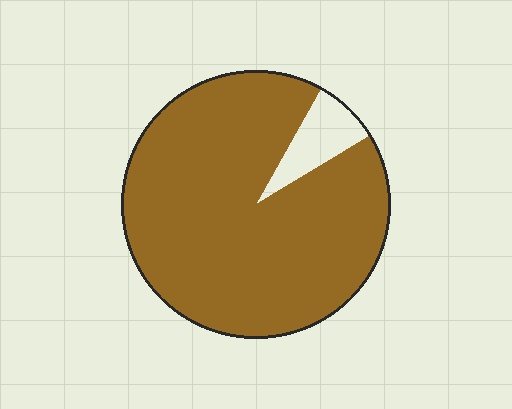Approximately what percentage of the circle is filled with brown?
Approximately 90%.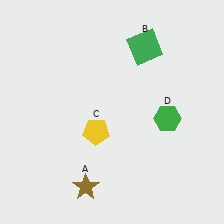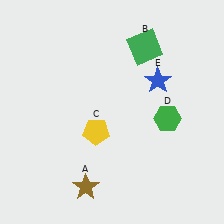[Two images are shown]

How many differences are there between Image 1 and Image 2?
There is 1 difference between the two images.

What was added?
A blue star (E) was added in Image 2.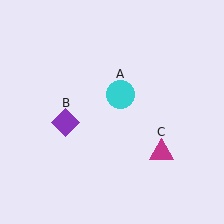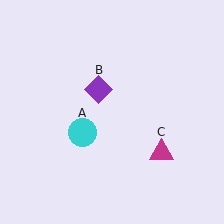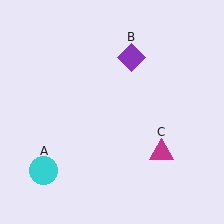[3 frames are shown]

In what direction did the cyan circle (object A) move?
The cyan circle (object A) moved down and to the left.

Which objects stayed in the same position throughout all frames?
Magenta triangle (object C) remained stationary.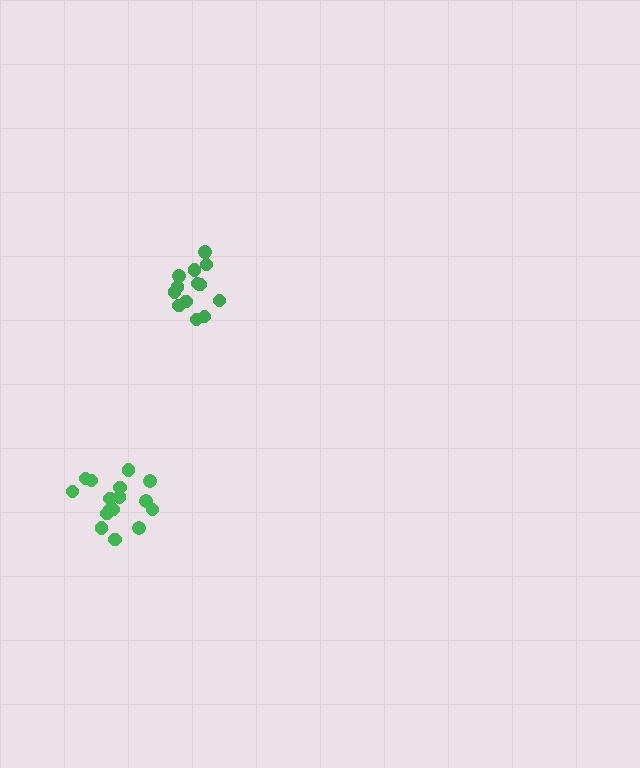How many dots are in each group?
Group 1: 16 dots, Group 2: 13 dots (29 total).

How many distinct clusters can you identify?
There are 2 distinct clusters.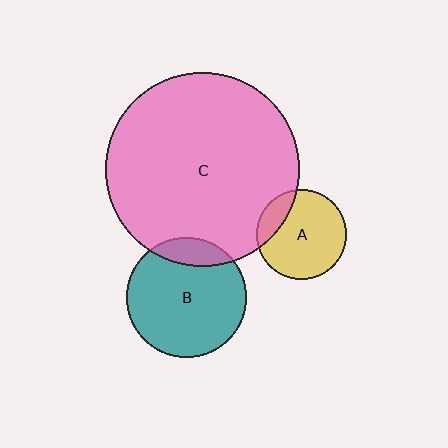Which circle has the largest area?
Circle C (pink).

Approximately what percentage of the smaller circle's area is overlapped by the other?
Approximately 15%.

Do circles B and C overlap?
Yes.